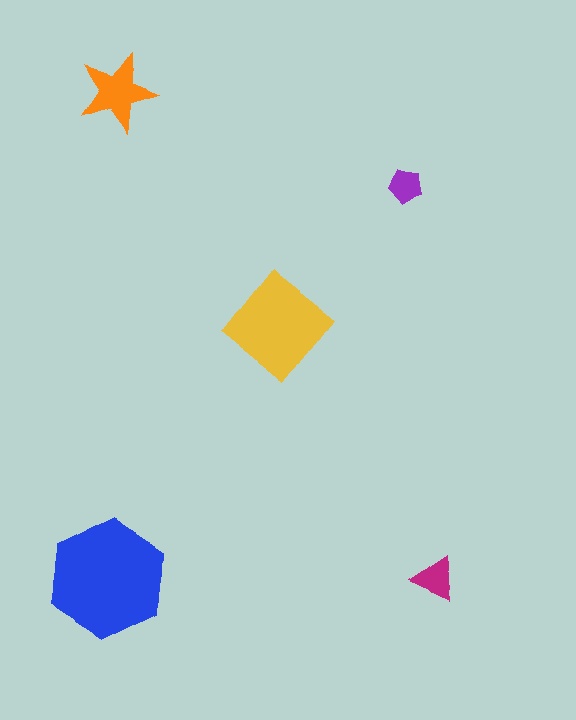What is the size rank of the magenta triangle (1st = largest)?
4th.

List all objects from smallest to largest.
The purple pentagon, the magenta triangle, the orange star, the yellow diamond, the blue hexagon.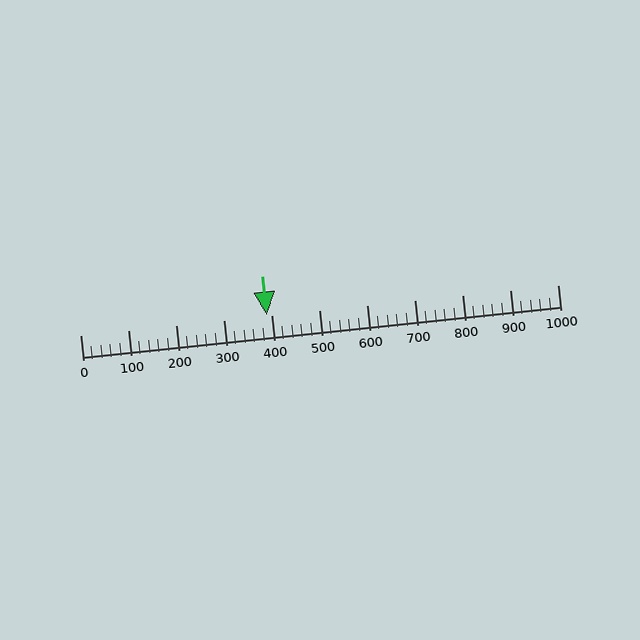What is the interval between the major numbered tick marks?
The major tick marks are spaced 100 units apart.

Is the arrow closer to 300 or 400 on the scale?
The arrow is closer to 400.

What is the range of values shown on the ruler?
The ruler shows values from 0 to 1000.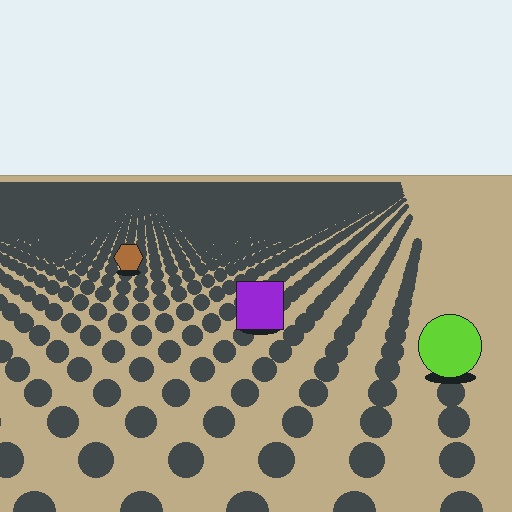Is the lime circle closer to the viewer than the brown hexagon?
Yes. The lime circle is closer — you can tell from the texture gradient: the ground texture is coarser near it.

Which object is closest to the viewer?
The lime circle is closest. The texture marks near it are larger and more spread out.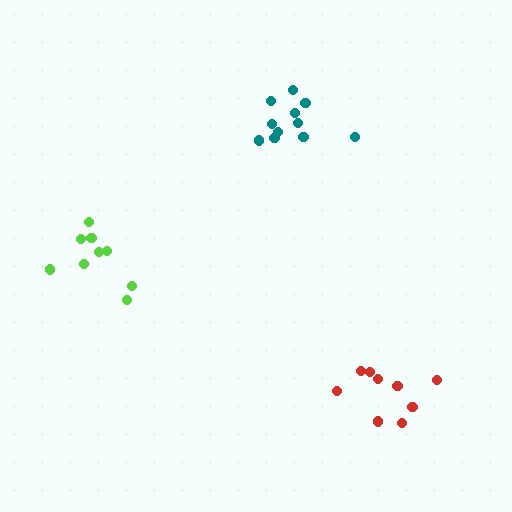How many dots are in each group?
Group 1: 11 dots, Group 2: 9 dots, Group 3: 9 dots (29 total).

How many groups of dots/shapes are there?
There are 3 groups.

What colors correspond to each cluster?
The clusters are colored: teal, red, lime.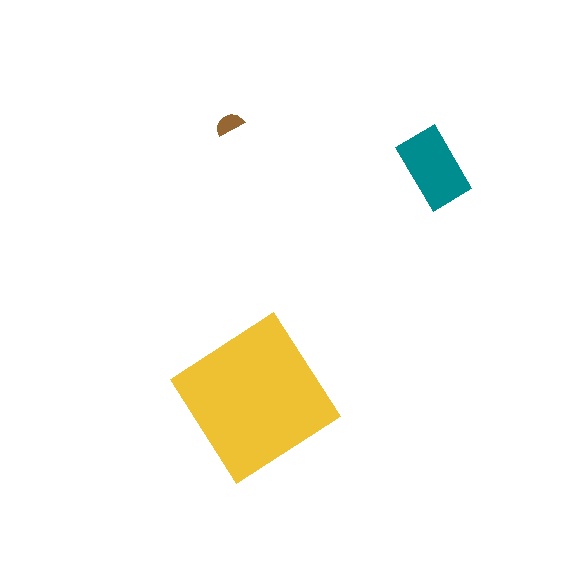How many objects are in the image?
There are 3 objects in the image.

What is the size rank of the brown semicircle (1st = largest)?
3rd.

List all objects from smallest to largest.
The brown semicircle, the teal rectangle, the yellow diamond.